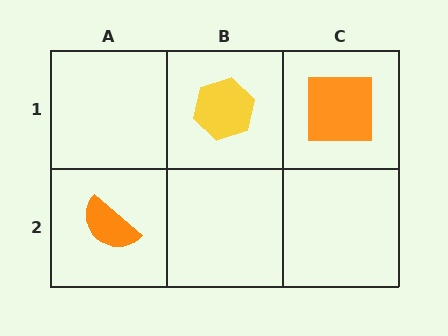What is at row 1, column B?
A yellow hexagon.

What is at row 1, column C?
An orange square.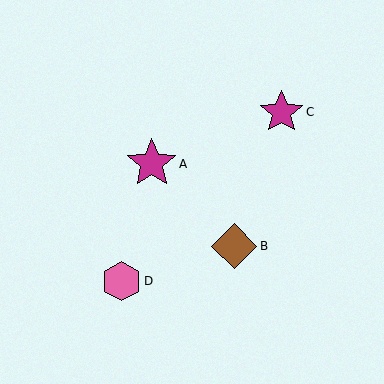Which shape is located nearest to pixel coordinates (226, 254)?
The brown diamond (labeled B) at (234, 246) is nearest to that location.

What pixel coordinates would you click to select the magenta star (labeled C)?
Click at (282, 112) to select the magenta star C.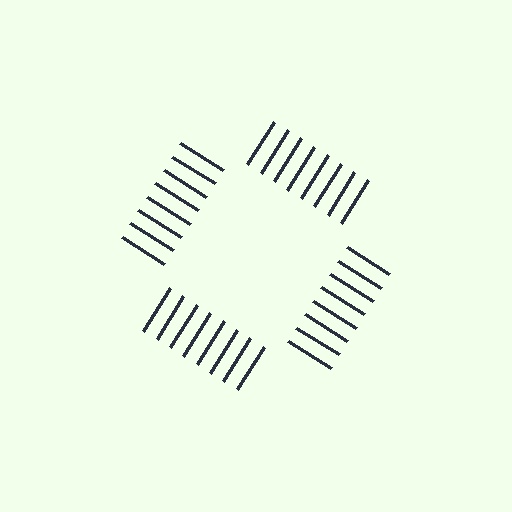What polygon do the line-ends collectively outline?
An illusory square — the line segments terminate on its edges but no continuous stroke is drawn.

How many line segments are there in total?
32 — 8 along each of the 4 edges.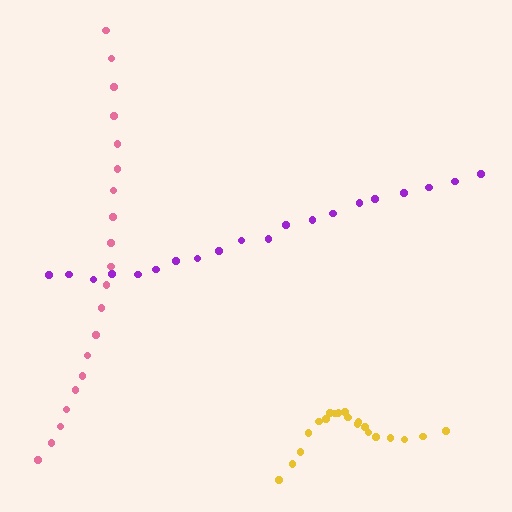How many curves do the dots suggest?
There are 3 distinct paths.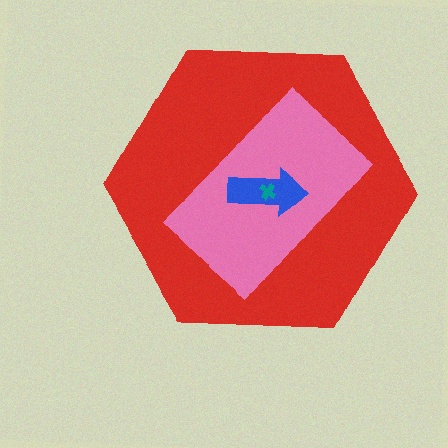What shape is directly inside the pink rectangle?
The blue arrow.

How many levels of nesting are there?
4.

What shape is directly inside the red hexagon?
The pink rectangle.